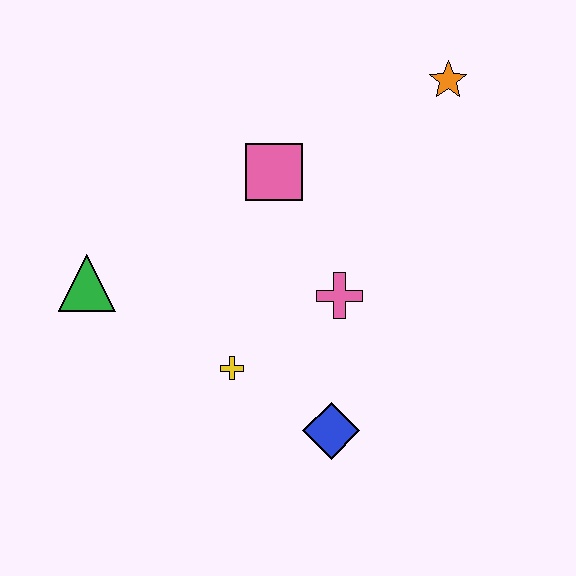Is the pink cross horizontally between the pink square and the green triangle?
No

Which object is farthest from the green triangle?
The orange star is farthest from the green triangle.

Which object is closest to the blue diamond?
The yellow cross is closest to the blue diamond.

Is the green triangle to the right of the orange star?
No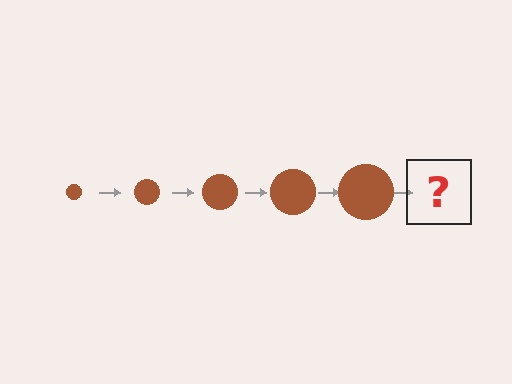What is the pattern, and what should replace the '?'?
The pattern is that the circle gets progressively larger each step. The '?' should be a brown circle, larger than the previous one.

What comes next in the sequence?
The next element should be a brown circle, larger than the previous one.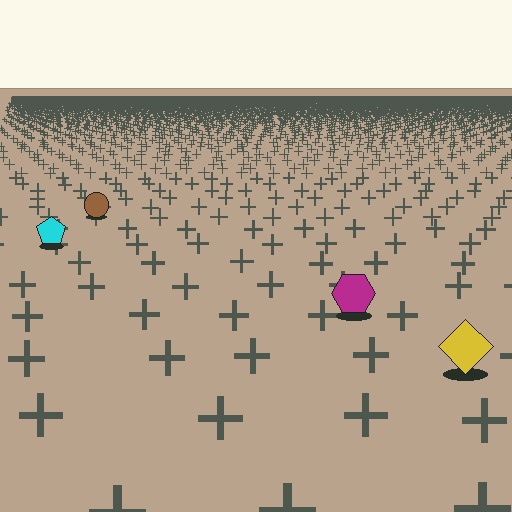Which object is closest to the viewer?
The yellow diamond is closest. The texture marks near it are larger and more spread out.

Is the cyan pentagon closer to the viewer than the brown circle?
Yes. The cyan pentagon is closer — you can tell from the texture gradient: the ground texture is coarser near it.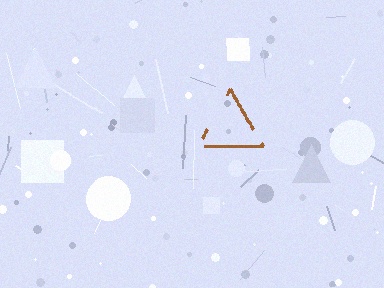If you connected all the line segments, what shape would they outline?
They would outline a triangle.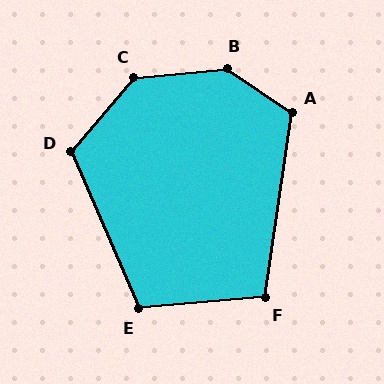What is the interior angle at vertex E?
Approximately 108 degrees (obtuse).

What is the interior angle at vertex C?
Approximately 136 degrees (obtuse).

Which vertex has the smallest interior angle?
F, at approximately 103 degrees.